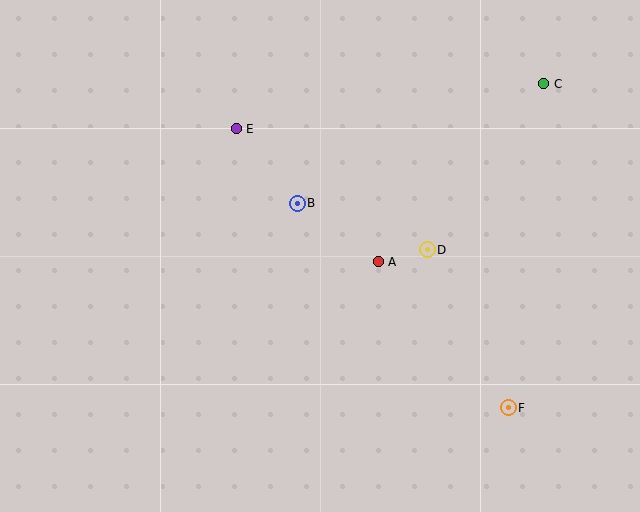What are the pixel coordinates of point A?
Point A is at (378, 262).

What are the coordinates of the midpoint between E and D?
The midpoint between E and D is at (332, 189).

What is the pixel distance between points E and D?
The distance between E and D is 226 pixels.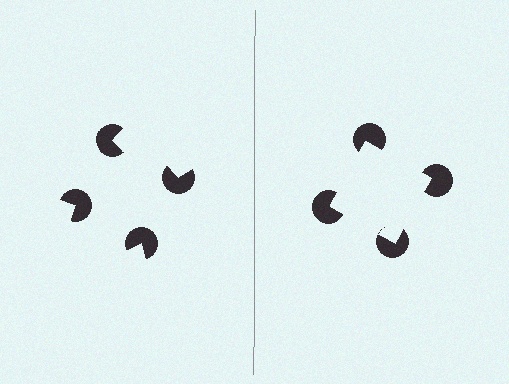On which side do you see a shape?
An illusory square appears on the right side. On the left side the wedge cuts are rotated, so no coherent shape forms.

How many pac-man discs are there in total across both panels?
8 — 4 on each side.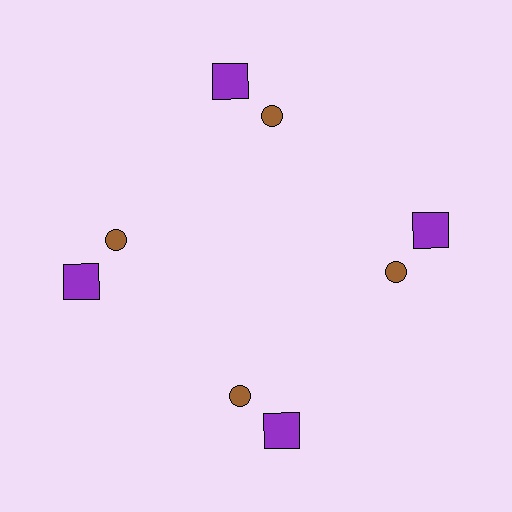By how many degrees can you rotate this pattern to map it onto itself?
The pattern maps onto itself every 90 degrees of rotation.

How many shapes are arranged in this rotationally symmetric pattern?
There are 8 shapes, arranged in 4 groups of 2.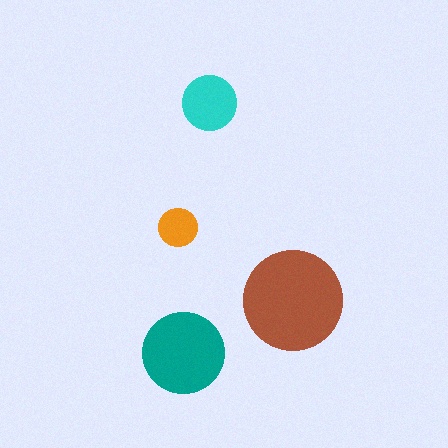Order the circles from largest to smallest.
the brown one, the teal one, the cyan one, the orange one.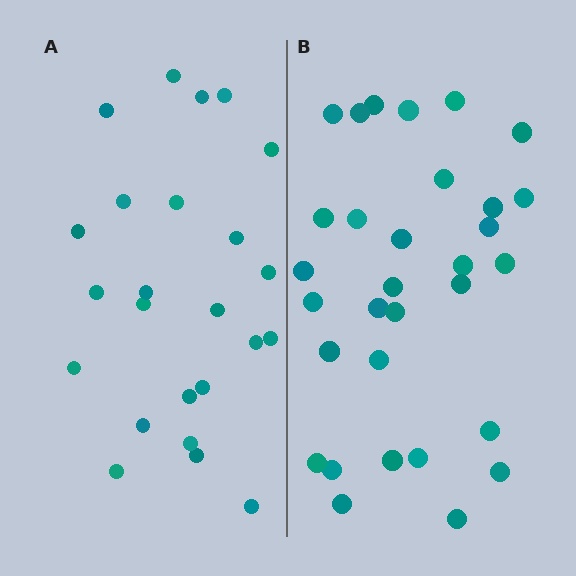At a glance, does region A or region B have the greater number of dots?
Region B (the right region) has more dots.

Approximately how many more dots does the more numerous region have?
Region B has roughly 8 or so more dots than region A.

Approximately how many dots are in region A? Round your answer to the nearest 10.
About 20 dots. (The exact count is 24, which rounds to 20.)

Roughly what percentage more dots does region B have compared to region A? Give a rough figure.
About 30% more.